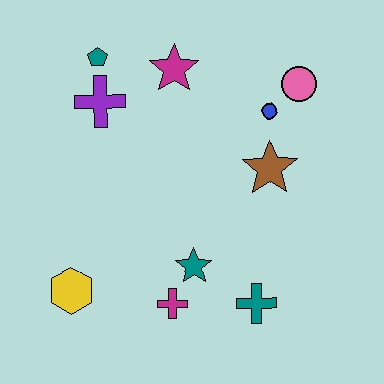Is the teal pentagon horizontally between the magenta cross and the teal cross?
No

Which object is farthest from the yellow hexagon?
The pink circle is farthest from the yellow hexagon.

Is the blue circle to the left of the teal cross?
No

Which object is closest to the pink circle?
The blue circle is closest to the pink circle.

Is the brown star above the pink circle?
No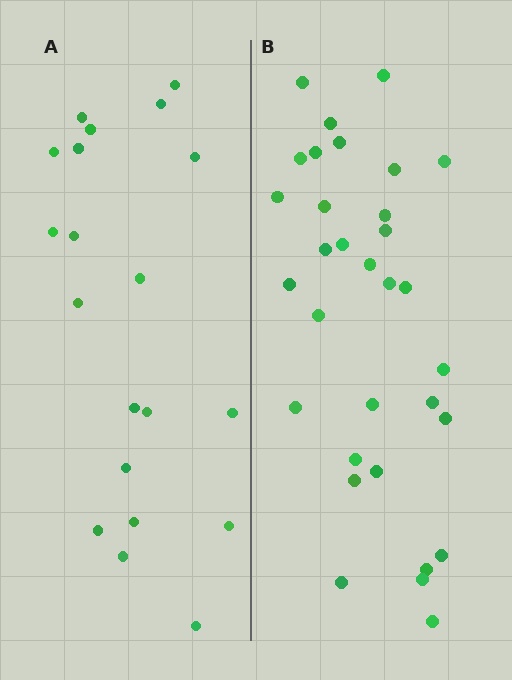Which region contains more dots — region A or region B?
Region B (the right region) has more dots.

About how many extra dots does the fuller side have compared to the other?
Region B has roughly 12 or so more dots than region A.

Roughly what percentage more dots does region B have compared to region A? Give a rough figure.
About 60% more.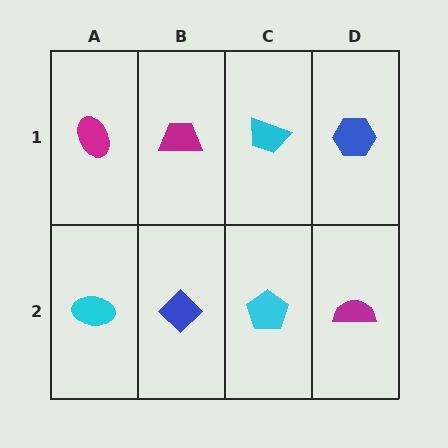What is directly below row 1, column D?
A magenta semicircle.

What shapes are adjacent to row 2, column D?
A blue hexagon (row 1, column D), a cyan pentagon (row 2, column C).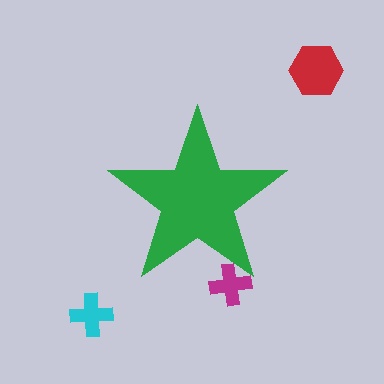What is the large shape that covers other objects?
A green star.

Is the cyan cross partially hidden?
No, the cyan cross is fully visible.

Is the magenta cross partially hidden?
Yes, the magenta cross is partially hidden behind the green star.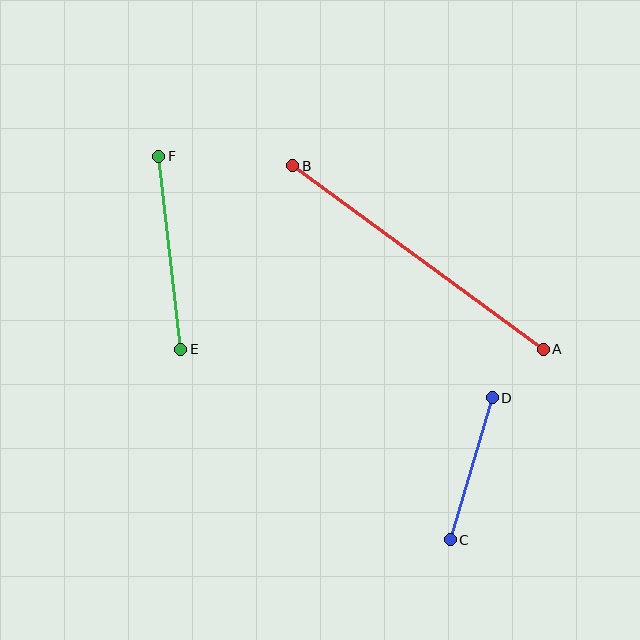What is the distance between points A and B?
The distance is approximately 310 pixels.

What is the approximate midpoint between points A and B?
The midpoint is at approximately (418, 258) pixels.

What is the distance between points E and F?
The distance is approximately 194 pixels.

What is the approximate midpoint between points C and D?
The midpoint is at approximately (471, 469) pixels.